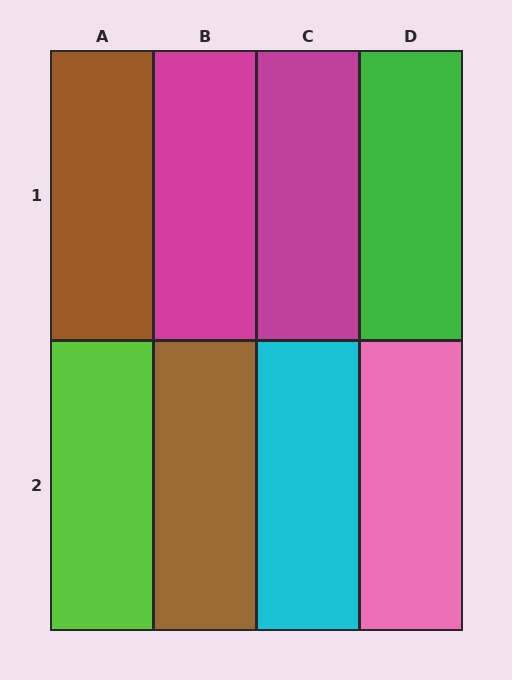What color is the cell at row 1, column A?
Brown.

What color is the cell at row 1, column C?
Magenta.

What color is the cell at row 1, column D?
Green.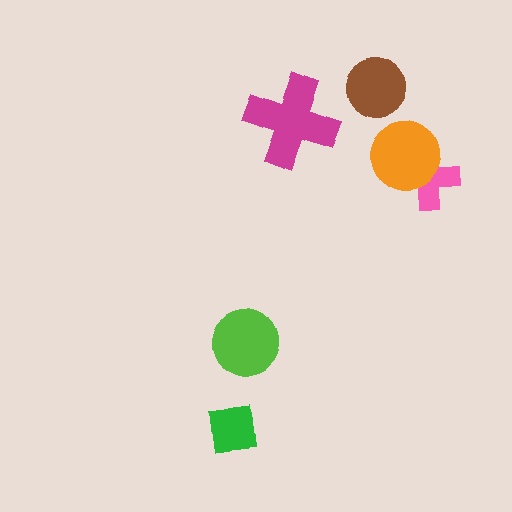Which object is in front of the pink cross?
The orange circle is in front of the pink cross.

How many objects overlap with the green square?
0 objects overlap with the green square.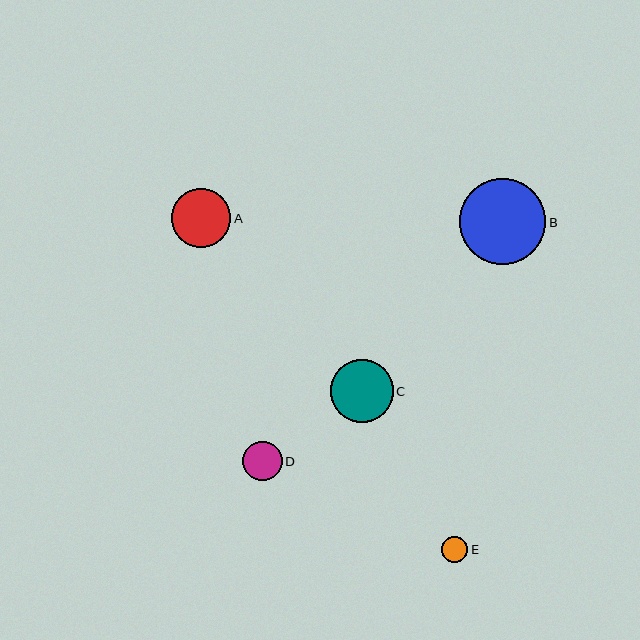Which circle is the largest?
Circle B is the largest with a size of approximately 86 pixels.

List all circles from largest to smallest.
From largest to smallest: B, C, A, D, E.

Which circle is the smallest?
Circle E is the smallest with a size of approximately 26 pixels.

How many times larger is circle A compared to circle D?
Circle A is approximately 1.5 times the size of circle D.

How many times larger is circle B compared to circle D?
Circle B is approximately 2.2 times the size of circle D.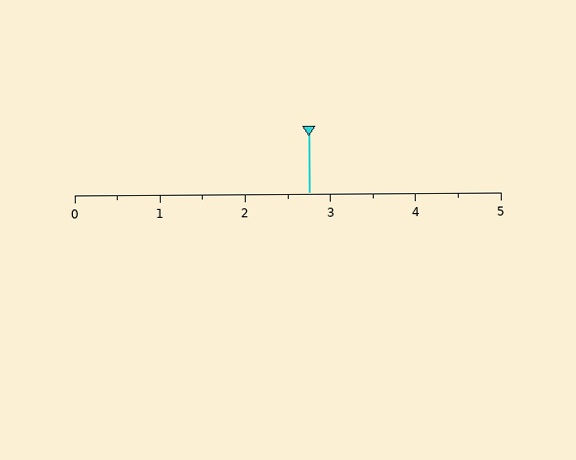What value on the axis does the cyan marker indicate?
The marker indicates approximately 2.8.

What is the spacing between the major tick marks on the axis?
The major ticks are spaced 1 apart.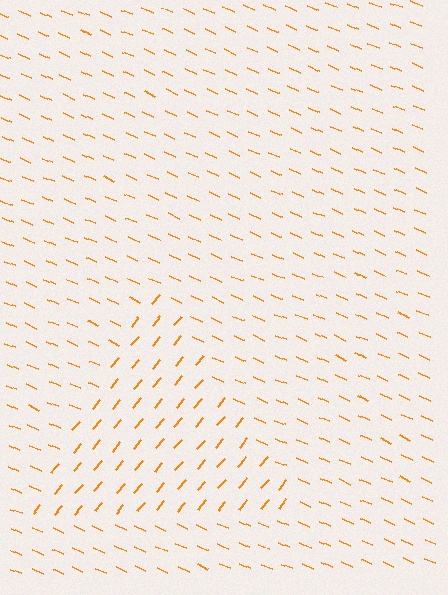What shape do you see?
I see a triangle.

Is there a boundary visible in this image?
Yes, there is a texture boundary formed by a change in line orientation.